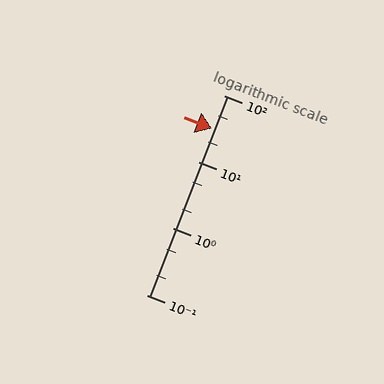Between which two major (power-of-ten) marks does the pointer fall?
The pointer is between 10 and 100.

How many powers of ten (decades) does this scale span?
The scale spans 3 decades, from 0.1 to 100.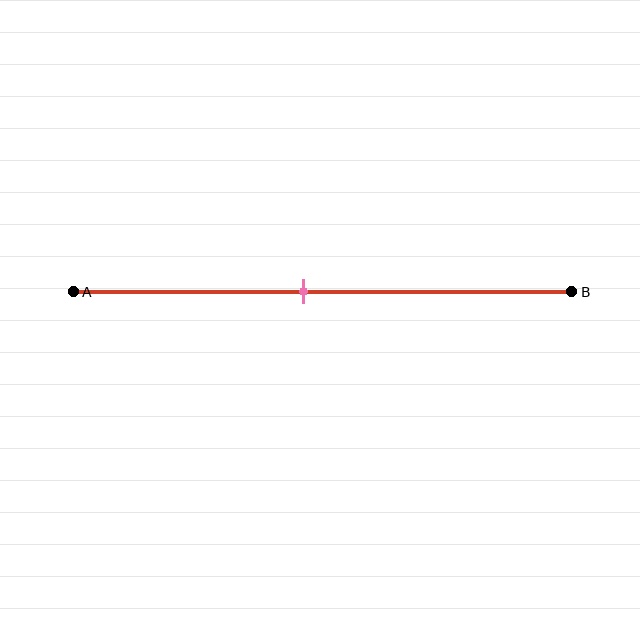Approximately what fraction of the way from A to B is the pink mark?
The pink mark is approximately 45% of the way from A to B.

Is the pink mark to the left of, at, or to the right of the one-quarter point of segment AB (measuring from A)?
The pink mark is to the right of the one-quarter point of segment AB.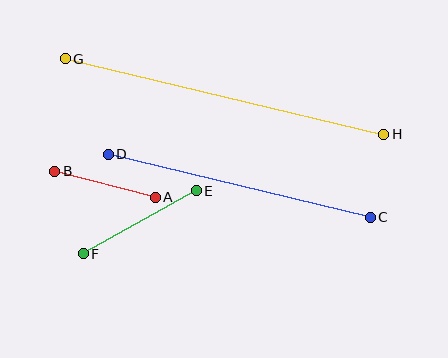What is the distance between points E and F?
The distance is approximately 129 pixels.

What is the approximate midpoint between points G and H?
The midpoint is at approximately (224, 97) pixels.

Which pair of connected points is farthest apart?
Points G and H are farthest apart.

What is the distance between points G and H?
The distance is approximately 327 pixels.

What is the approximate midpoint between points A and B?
The midpoint is at approximately (105, 184) pixels.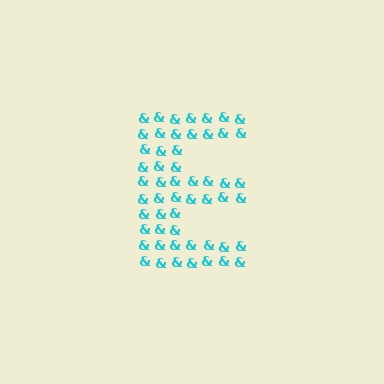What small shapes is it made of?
It is made of small ampersands.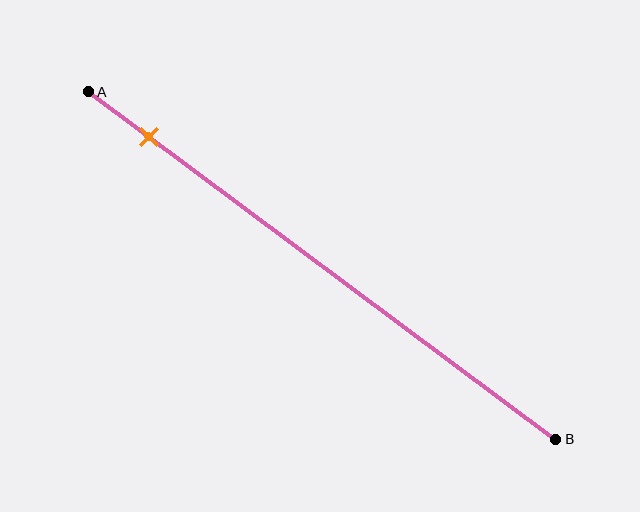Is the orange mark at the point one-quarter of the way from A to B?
No, the mark is at about 15% from A, not at the 25% one-quarter point.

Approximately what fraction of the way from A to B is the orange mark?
The orange mark is approximately 15% of the way from A to B.